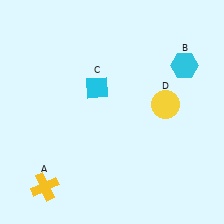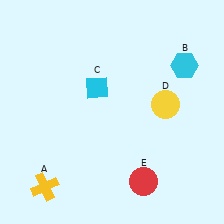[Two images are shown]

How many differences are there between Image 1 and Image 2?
There is 1 difference between the two images.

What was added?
A red circle (E) was added in Image 2.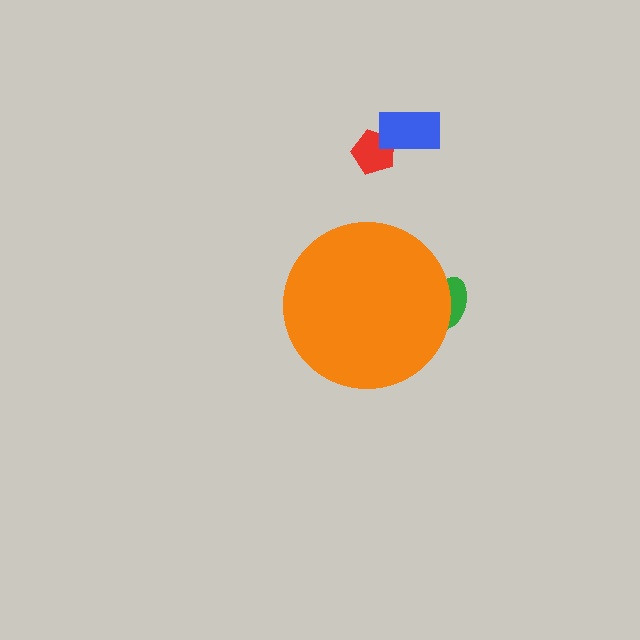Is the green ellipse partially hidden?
Yes, the green ellipse is partially hidden behind the orange circle.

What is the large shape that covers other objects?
An orange circle.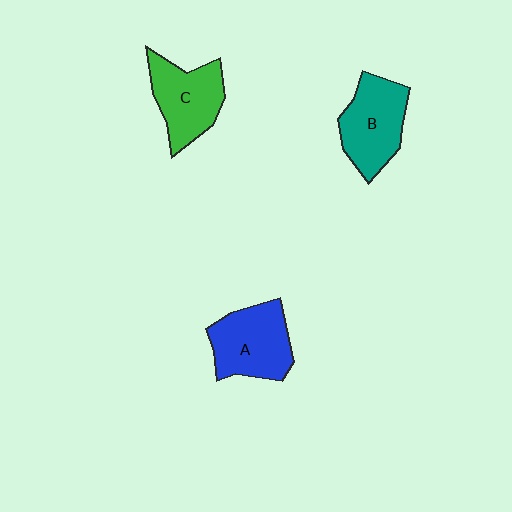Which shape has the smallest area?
Shape C (green).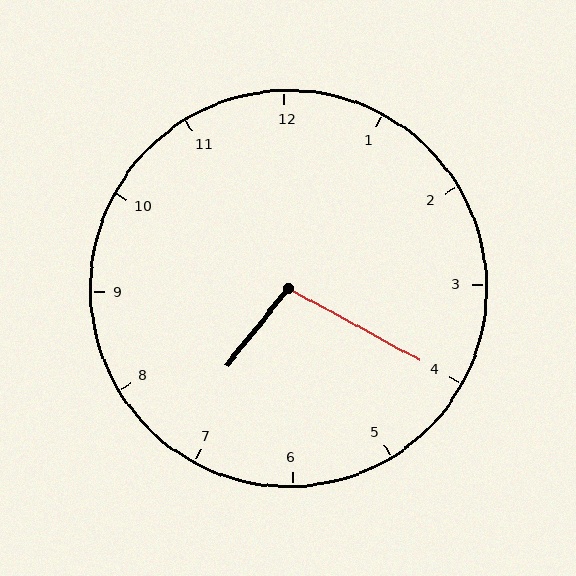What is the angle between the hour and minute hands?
Approximately 100 degrees.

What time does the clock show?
7:20.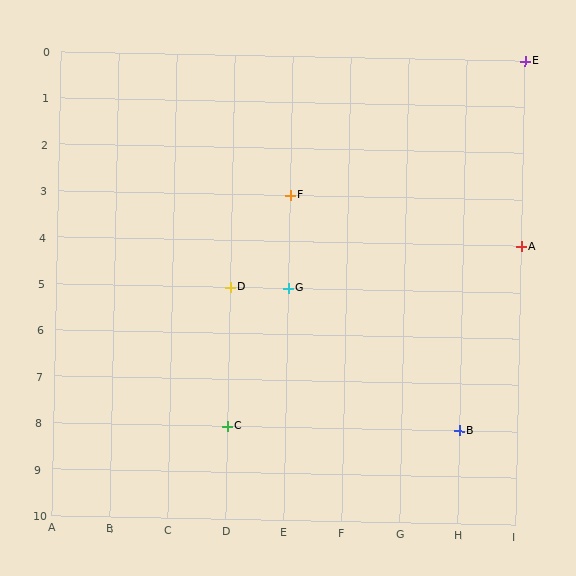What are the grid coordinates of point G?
Point G is at grid coordinates (E, 5).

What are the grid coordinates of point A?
Point A is at grid coordinates (I, 4).